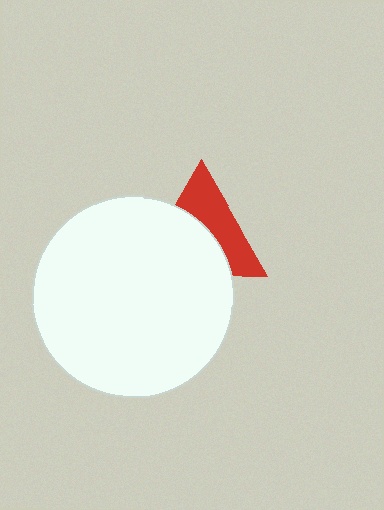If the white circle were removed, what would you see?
You would see the complete red triangle.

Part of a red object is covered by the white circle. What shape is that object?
It is a triangle.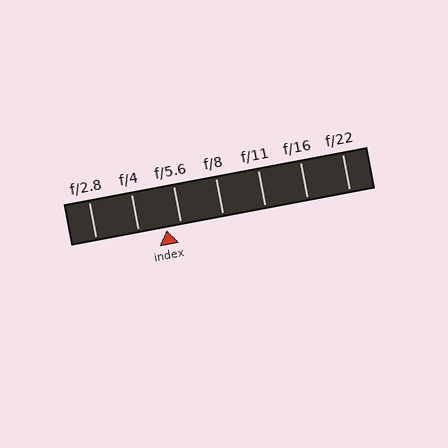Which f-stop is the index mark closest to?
The index mark is closest to f/5.6.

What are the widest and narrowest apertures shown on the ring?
The widest aperture shown is f/2.8 and the narrowest is f/22.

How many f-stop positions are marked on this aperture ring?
There are 7 f-stop positions marked.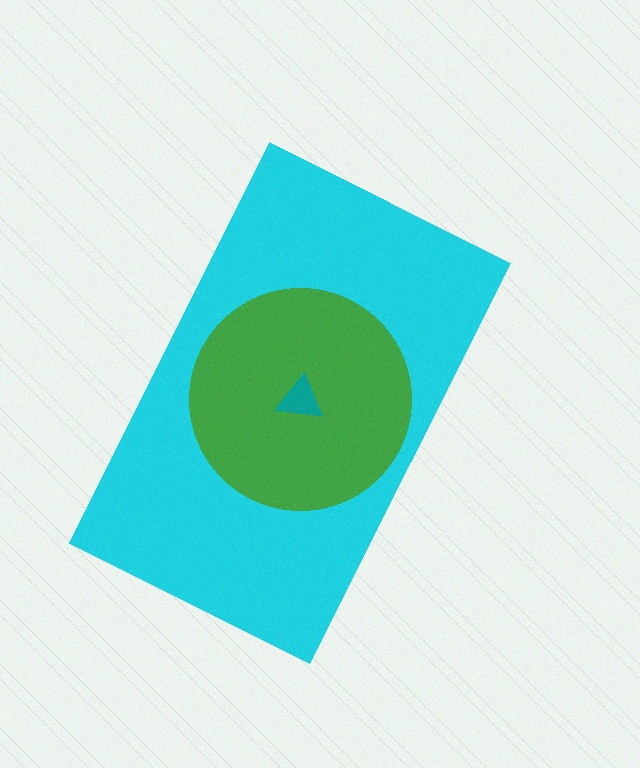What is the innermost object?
The teal triangle.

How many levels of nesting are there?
3.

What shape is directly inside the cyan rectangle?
The green circle.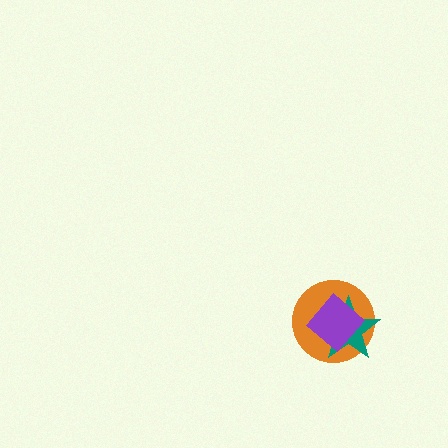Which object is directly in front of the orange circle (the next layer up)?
The teal star is directly in front of the orange circle.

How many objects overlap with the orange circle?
2 objects overlap with the orange circle.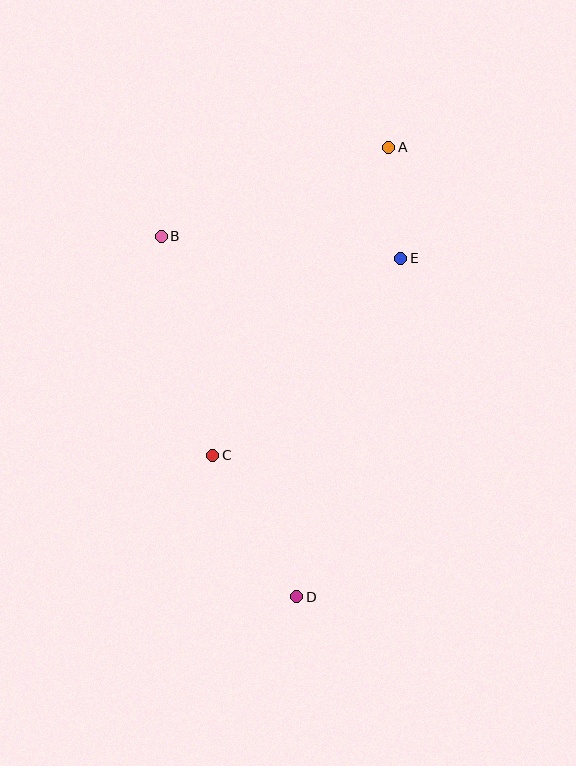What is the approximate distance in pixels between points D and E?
The distance between D and E is approximately 354 pixels.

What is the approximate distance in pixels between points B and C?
The distance between B and C is approximately 225 pixels.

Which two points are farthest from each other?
Points A and D are farthest from each other.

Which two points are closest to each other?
Points A and E are closest to each other.